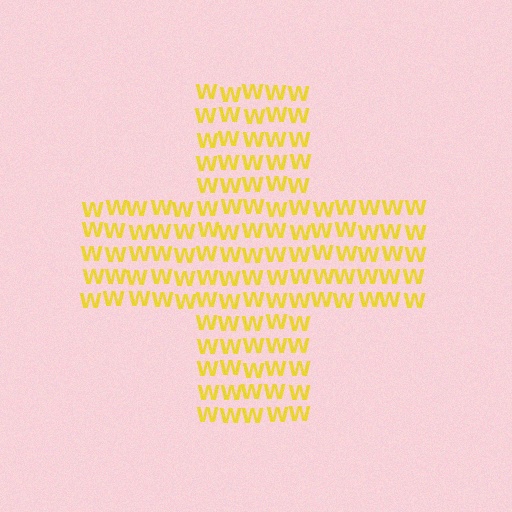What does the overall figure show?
The overall figure shows a cross.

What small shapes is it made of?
It is made of small letter W's.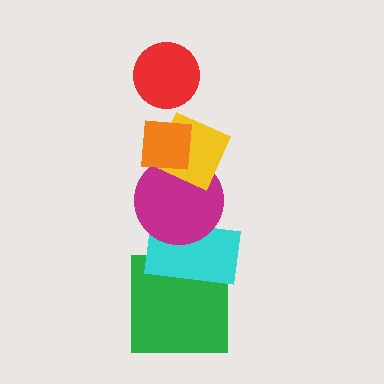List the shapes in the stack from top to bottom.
From top to bottom: the red circle, the orange square, the yellow diamond, the magenta circle, the cyan rectangle, the green square.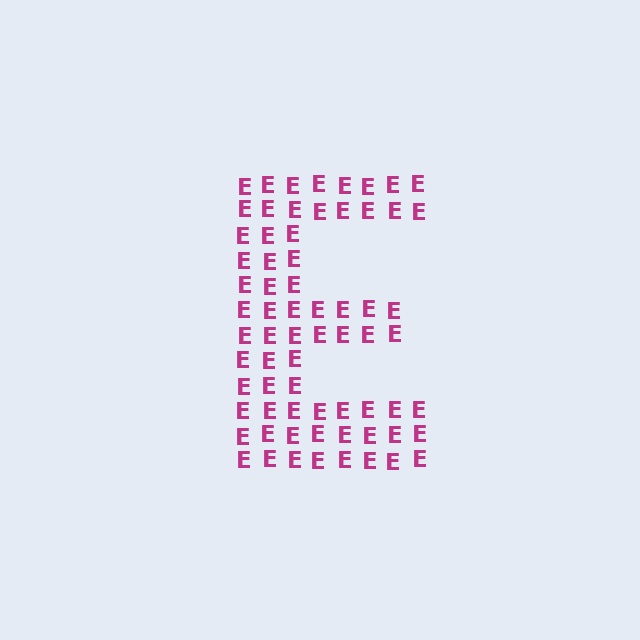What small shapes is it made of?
It is made of small letter E's.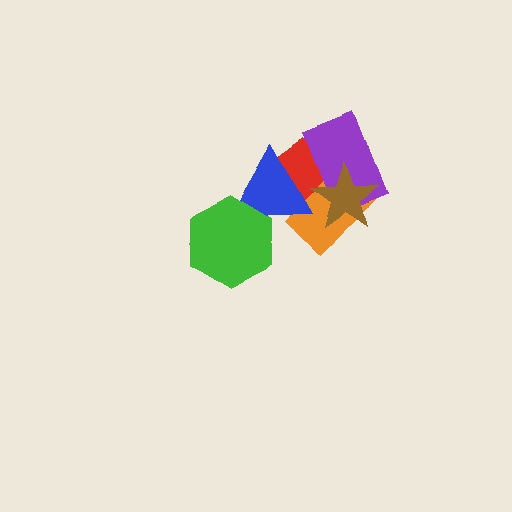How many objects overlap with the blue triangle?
4 objects overlap with the blue triangle.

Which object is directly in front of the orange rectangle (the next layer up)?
The blue triangle is directly in front of the orange rectangle.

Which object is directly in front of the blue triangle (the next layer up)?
The purple rectangle is directly in front of the blue triangle.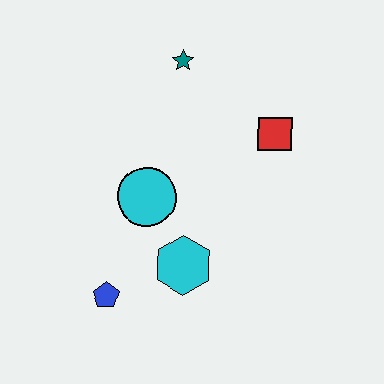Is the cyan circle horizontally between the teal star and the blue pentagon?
Yes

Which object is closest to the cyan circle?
The cyan hexagon is closest to the cyan circle.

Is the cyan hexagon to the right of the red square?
No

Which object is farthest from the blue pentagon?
The teal star is farthest from the blue pentagon.